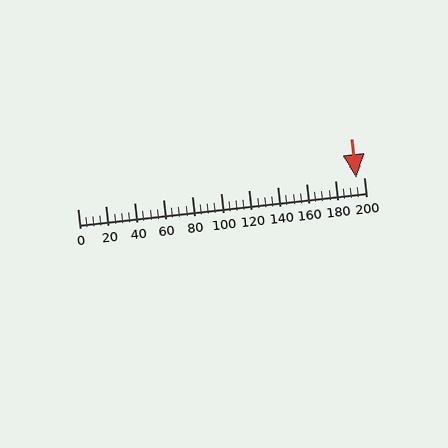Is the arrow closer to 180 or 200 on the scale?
The arrow is closer to 200.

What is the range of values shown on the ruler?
The ruler shows values from 0 to 200.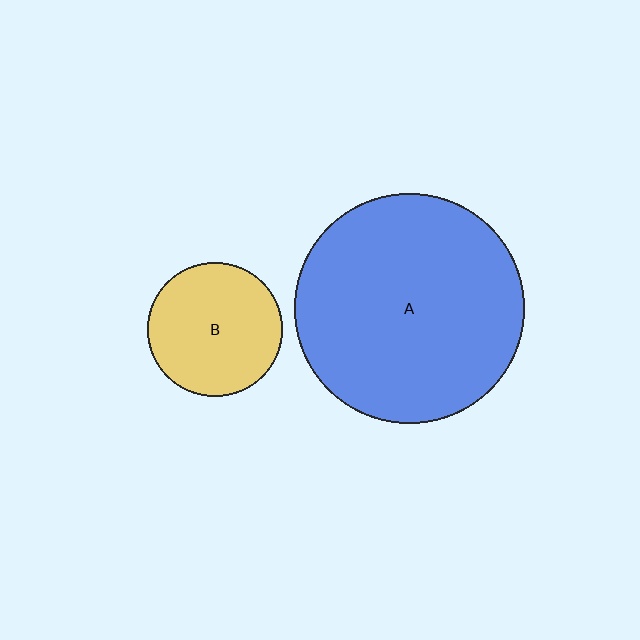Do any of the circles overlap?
No, none of the circles overlap.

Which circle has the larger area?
Circle A (blue).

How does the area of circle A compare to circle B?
Approximately 2.9 times.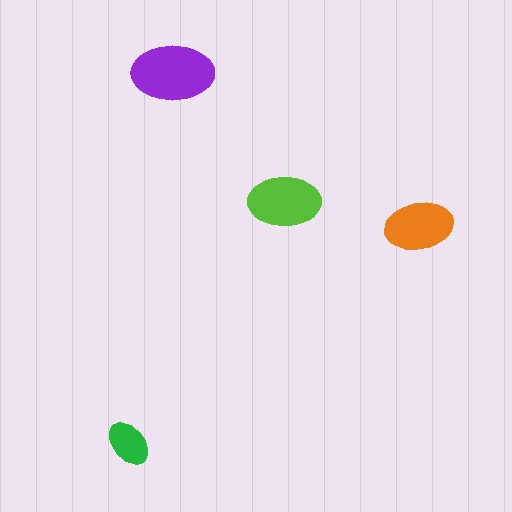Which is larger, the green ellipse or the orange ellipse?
The orange one.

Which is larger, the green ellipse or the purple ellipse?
The purple one.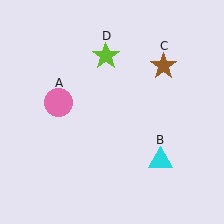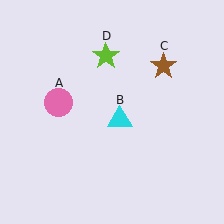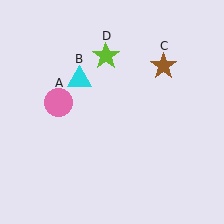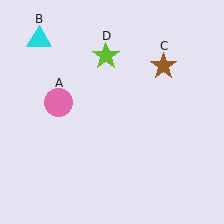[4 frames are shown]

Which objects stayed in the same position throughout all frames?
Pink circle (object A) and brown star (object C) and lime star (object D) remained stationary.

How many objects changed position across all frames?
1 object changed position: cyan triangle (object B).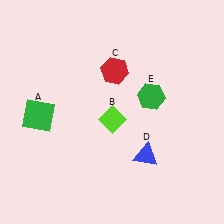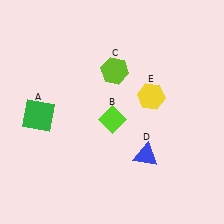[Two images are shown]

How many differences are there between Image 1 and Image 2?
There are 2 differences between the two images.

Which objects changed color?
C changed from red to lime. E changed from green to yellow.